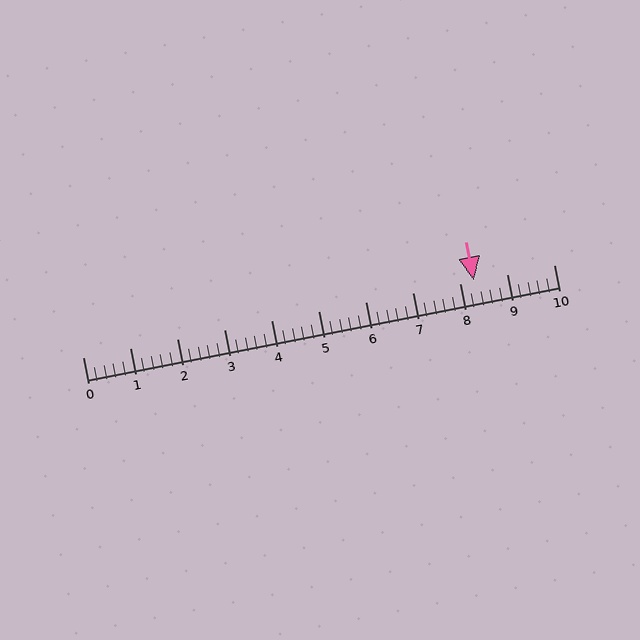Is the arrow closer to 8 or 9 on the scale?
The arrow is closer to 8.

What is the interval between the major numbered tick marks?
The major tick marks are spaced 1 units apart.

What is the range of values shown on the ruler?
The ruler shows values from 0 to 10.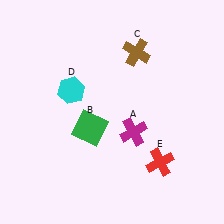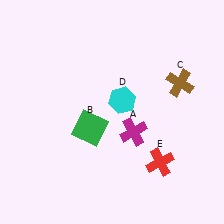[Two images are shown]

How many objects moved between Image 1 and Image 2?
2 objects moved between the two images.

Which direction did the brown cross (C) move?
The brown cross (C) moved right.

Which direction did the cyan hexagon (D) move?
The cyan hexagon (D) moved right.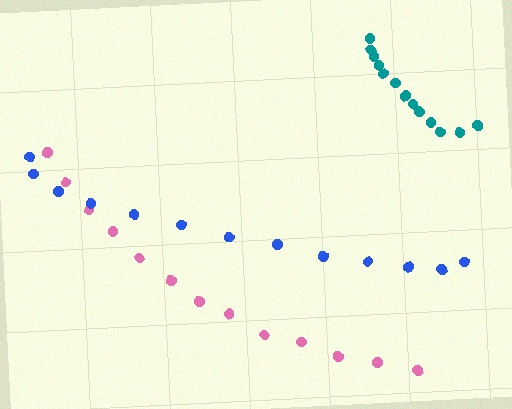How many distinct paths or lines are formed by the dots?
There are 3 distinct paths.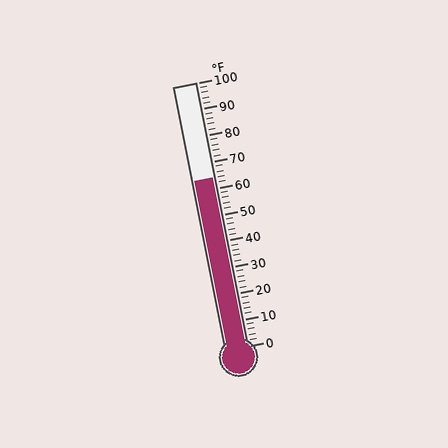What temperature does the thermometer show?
The thermometer shows approximately 64°F.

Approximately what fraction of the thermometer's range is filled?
The thermometer is filled to approximately 65% of its range.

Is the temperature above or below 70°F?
The temperature is below 70°F.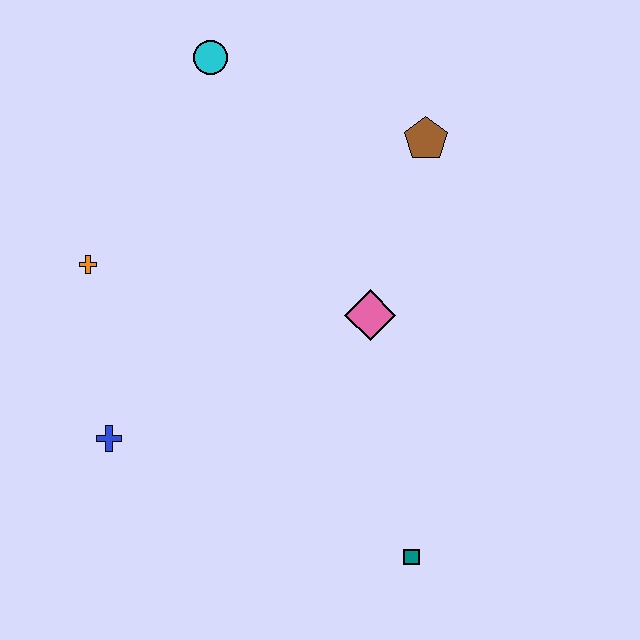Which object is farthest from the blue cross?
The brown pentagon is farthest from the blue cross.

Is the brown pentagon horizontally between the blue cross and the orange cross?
No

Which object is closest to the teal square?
The pink diamond is closest to the teal square.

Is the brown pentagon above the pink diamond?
Yes